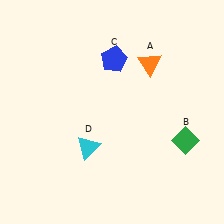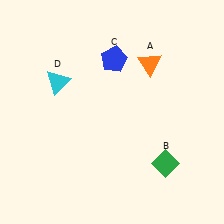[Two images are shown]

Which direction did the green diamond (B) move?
The green diamond (B) moved down.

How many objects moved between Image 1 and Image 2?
2 objects moved between the two images.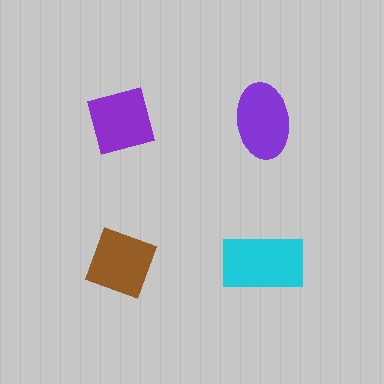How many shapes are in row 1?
2 shapes.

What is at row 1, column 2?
A purple ellipse.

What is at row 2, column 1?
A brown diamond.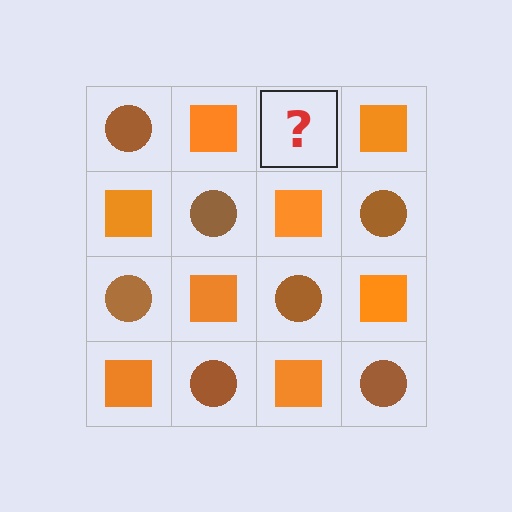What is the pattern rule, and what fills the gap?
The rule is that it alternates brown circle and orange square in a checkerboard pattern. The gap should be filled with a brown circle.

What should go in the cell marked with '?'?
The missing cell should contain a brown circle.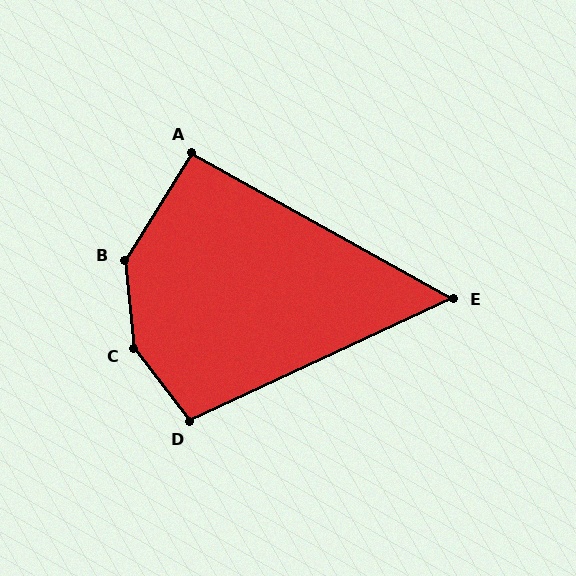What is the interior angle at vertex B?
Approximately 142 degrees (obtuse).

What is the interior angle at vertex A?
Approximately 93 degrees (approximately right).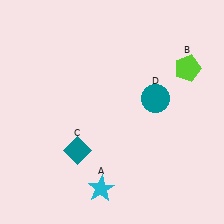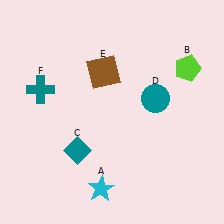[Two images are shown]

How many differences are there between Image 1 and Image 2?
There are 2 differences between the two images.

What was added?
A brown square (E), a teal cross (F) were added in Image 2.